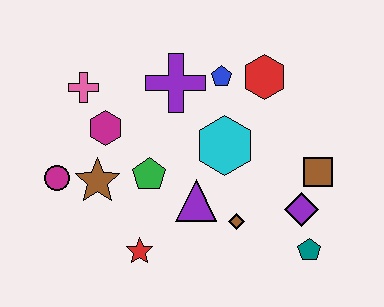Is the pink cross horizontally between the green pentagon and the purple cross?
No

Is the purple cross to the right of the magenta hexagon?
Yes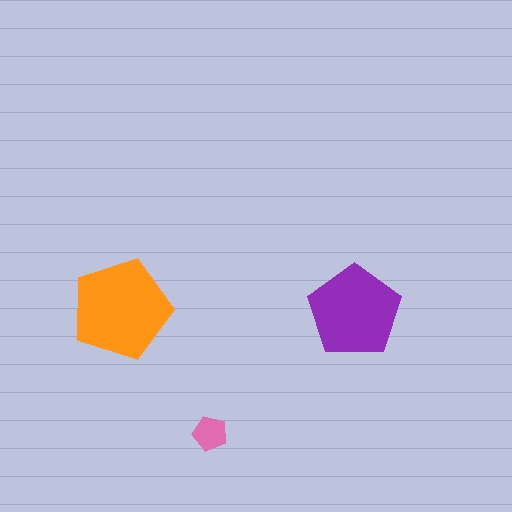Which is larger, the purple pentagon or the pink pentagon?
The purple one.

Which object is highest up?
The orange pentagon is topmost.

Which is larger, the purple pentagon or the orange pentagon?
The orange one.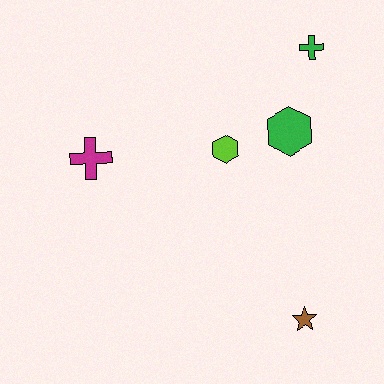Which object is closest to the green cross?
The green hexagon is closest to the green cross.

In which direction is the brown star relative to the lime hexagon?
The brown star is below the lime hexagon.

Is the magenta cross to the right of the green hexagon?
No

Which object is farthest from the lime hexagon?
The brown star is farthest from the lime hexagon.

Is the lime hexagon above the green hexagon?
No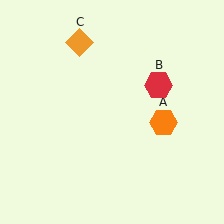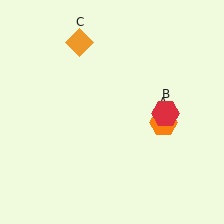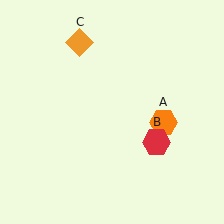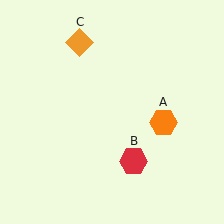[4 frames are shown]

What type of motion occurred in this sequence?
The red hexagon (object B) rotated clockwise around the center of the scene.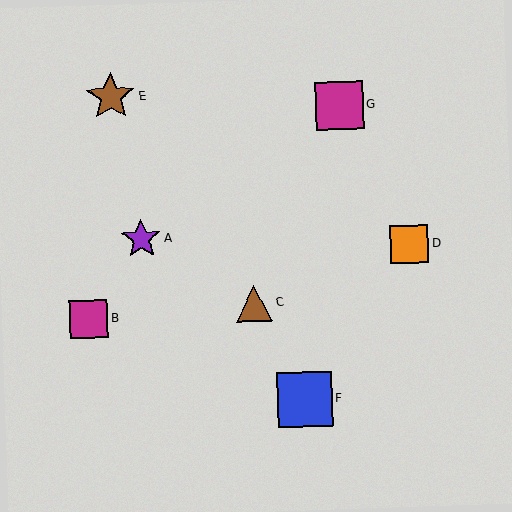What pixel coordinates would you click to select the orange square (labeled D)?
Click at (409, 244) to select the orange square D.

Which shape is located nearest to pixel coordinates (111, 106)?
The brown star (labeled E) at (111, 97) is nearest to that location.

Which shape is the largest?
The blue square (labeled F) is the largest.